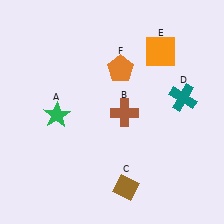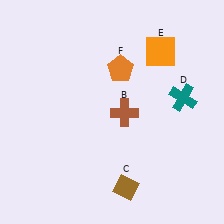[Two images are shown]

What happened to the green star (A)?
The green star (A) was removed in Image 2. It was in the bottom-left area of Image 1.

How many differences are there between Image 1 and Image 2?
There is 1 difference between the two images.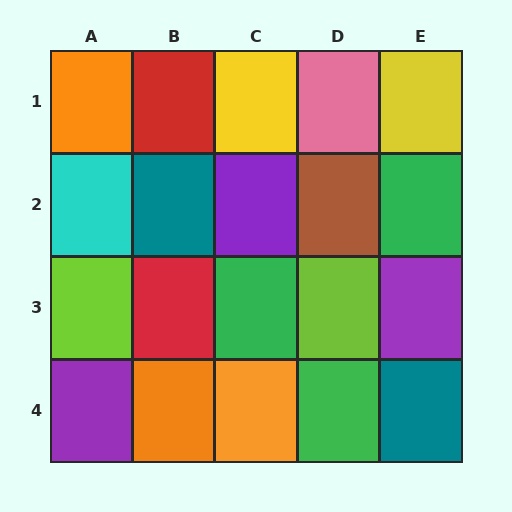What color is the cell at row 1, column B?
Red.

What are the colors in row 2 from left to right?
Cyan, teal, purple, brown, green.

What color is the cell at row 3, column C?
Green.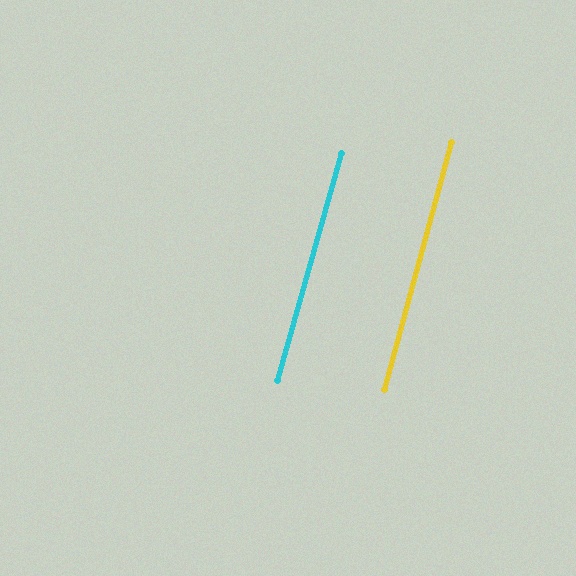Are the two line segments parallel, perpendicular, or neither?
Parallel — their directions differ by only 0.4°.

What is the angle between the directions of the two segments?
Approximately 0 degrees.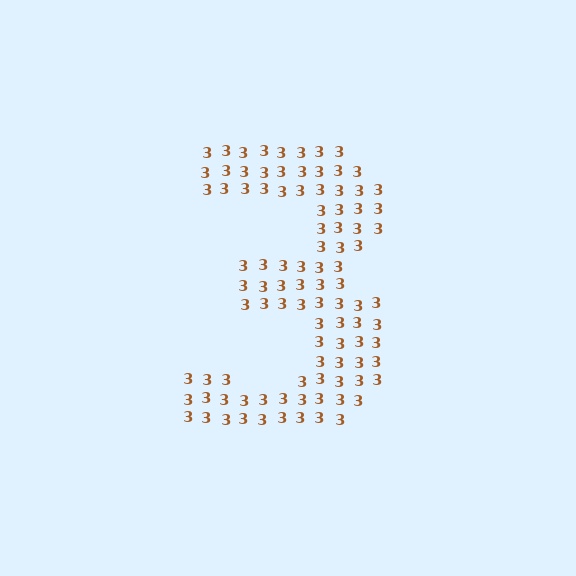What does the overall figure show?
The overall figure shows the digit 3.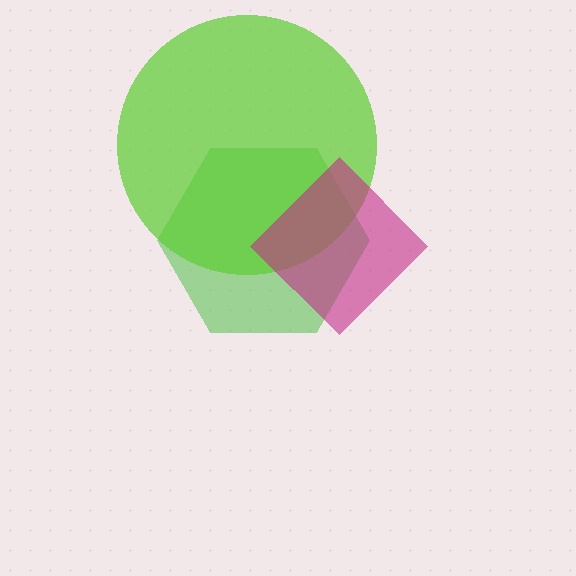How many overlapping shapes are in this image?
There are 3 overlapping shapes in the image.